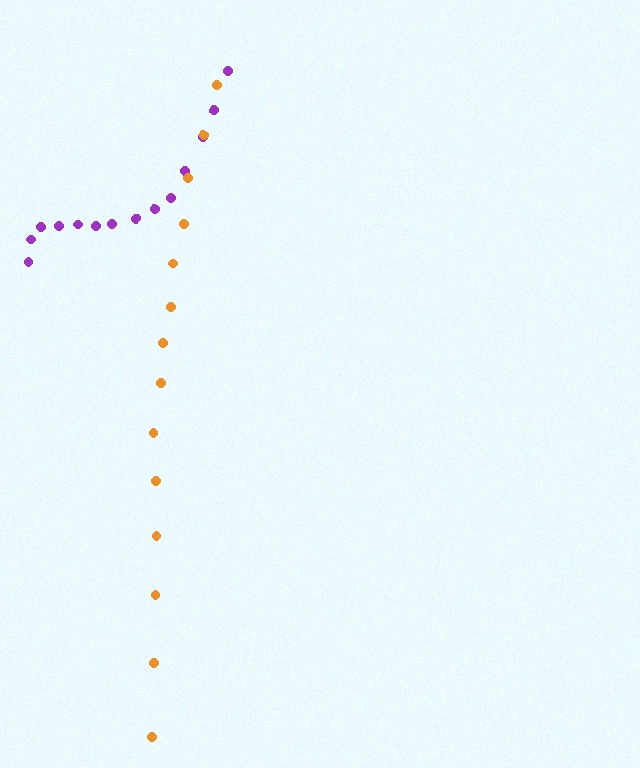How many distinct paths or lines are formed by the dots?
There are 2 distinct paths.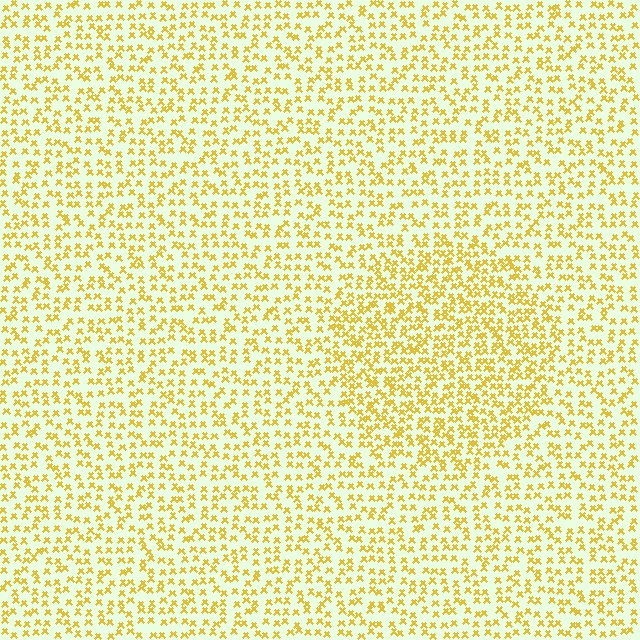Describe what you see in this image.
The image contains small yellow elements arranged at two different densities. A circle-shaped region is visible where the elements are more densely packed than the surrounding area.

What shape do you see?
I see a circle.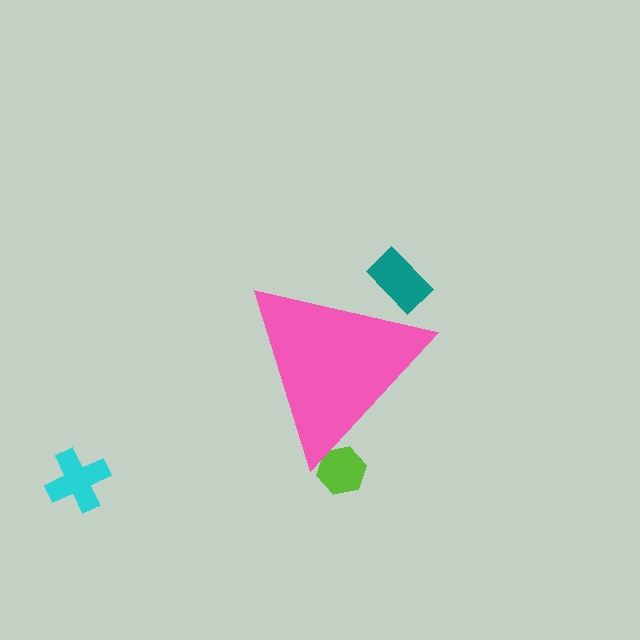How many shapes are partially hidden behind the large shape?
2 shapes are partially hidden.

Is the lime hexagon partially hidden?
Yes, the lime hexagon is partially hidden behind the pink triangle.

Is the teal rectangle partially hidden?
Yes, the teal rectangle is partially hidden behind the pink triangle.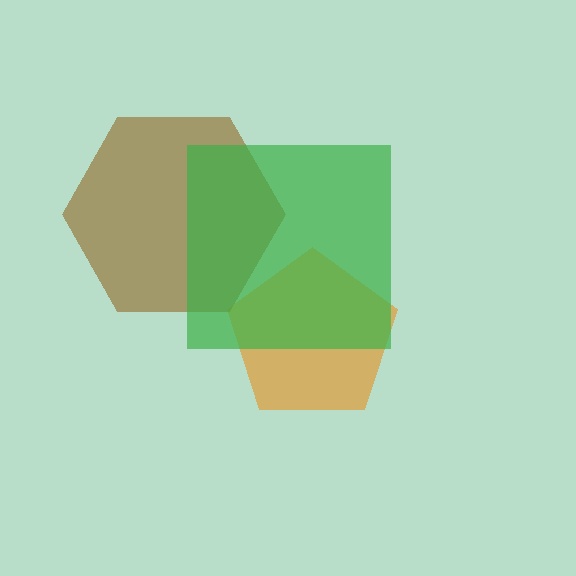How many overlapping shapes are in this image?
There are 3 overlapping shapes in the image.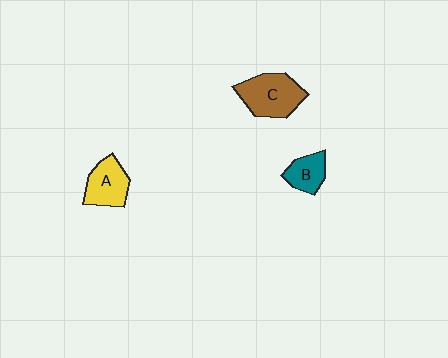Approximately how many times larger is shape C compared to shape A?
Approximately 1.3 times.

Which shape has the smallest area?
Shape B (teal).